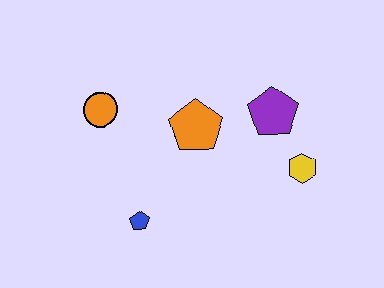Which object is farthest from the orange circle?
The yellow hexagon is farthest from the orange circle.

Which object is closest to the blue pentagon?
The orange pentagon is closest to the blue pentagon.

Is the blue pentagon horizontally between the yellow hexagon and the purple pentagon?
No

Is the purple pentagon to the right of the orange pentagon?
Yes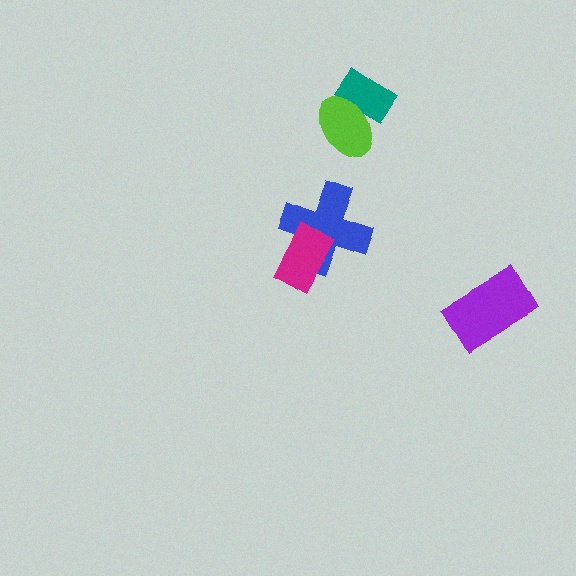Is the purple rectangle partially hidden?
No, no other shape covers it.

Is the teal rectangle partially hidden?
Yes, it is partially covered by another shape.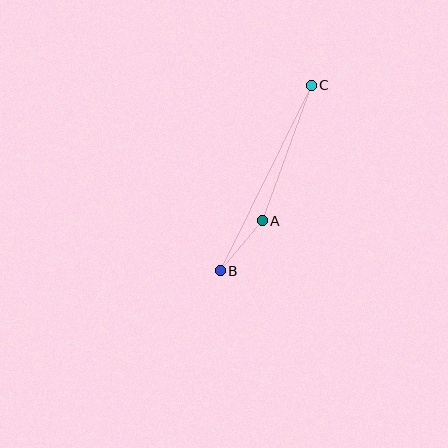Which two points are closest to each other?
Points A and B are closest to each other.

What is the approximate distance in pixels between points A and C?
The distance between A and C is approximately 144 pixels.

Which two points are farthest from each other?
Points B and C are farthest from each other.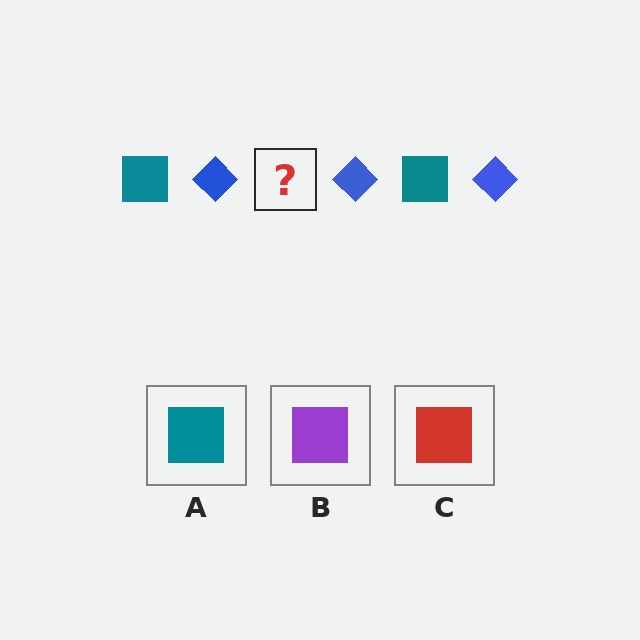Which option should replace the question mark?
Option A.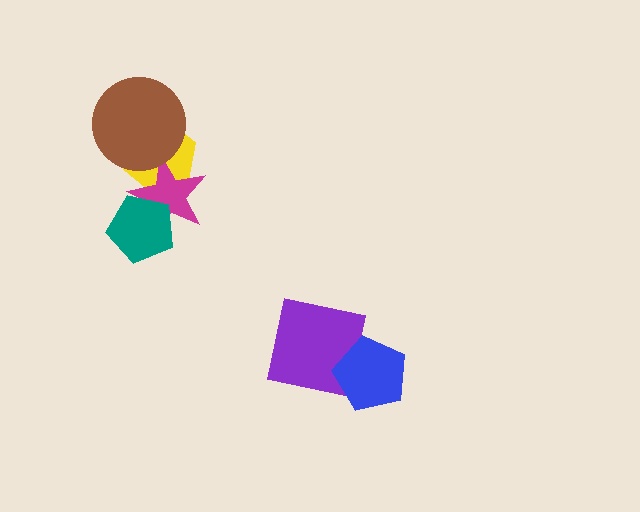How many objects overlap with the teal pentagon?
1 object overlaps with the teal pentagon.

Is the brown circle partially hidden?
No, no other shape covers it.